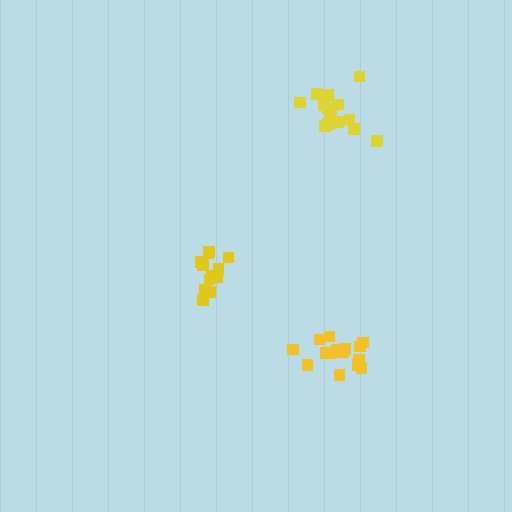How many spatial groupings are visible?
There are 3 spatial groupings.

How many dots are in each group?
Group 1: 15 dots, Group 2: 16 dots, Group 3: 13 dots (44 total).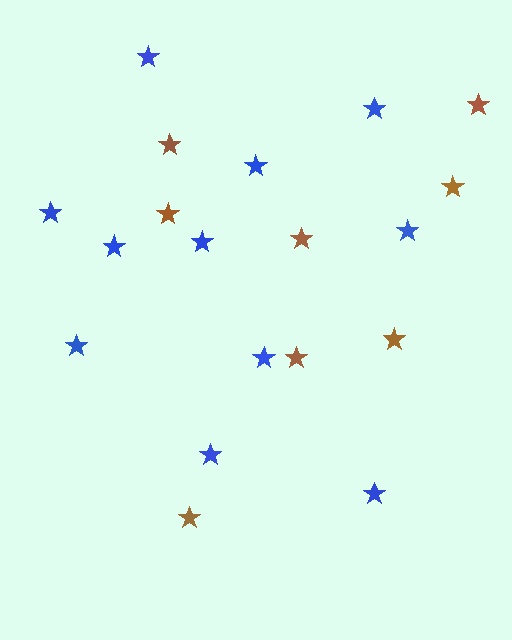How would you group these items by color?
There are 2 groups: one group of blue stars (11) and one group of brown stars (8).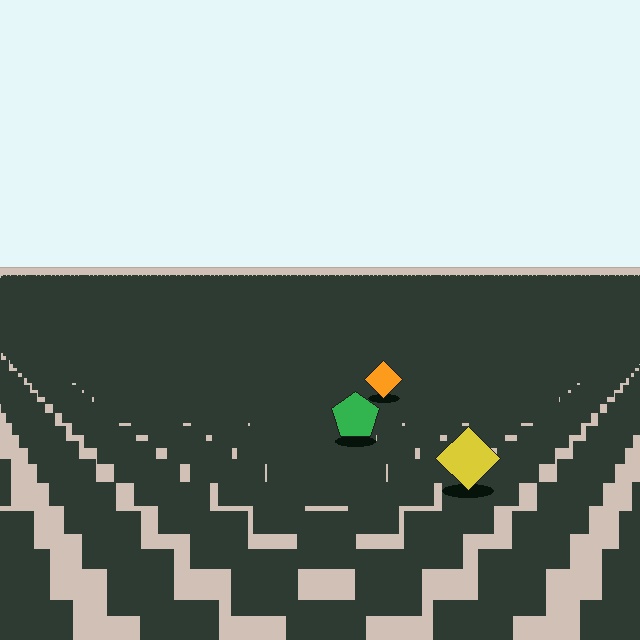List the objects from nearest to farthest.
From nearest to farthest: the yellow diamond, the green pentagon, the orange diamond.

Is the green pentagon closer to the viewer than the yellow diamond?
No. The yellow diamond is closer — you can tell from the texture gradient: the ground texture is coarser near it.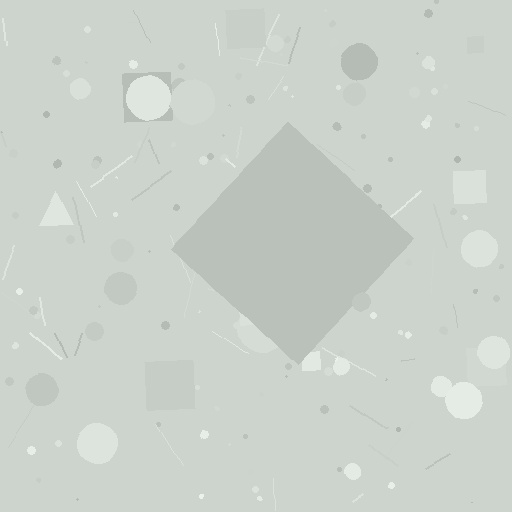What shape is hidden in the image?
A diamond is hidden in the image.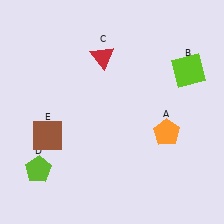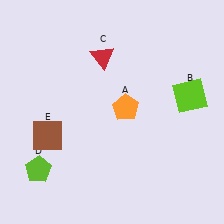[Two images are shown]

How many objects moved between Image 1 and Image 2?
2 objects moved between the two images.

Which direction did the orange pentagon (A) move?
The orange pentagon (A) moved left.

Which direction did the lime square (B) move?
The lime square (B) moved down.